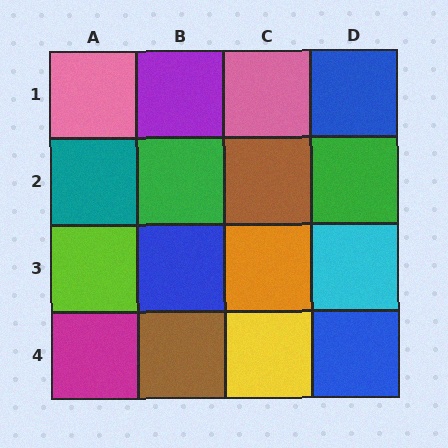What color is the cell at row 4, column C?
Yellow.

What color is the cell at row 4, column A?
Magenta.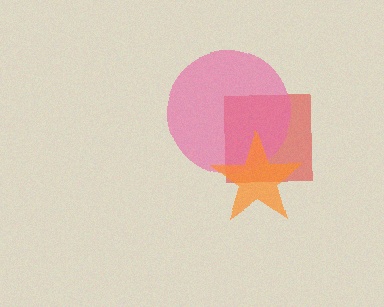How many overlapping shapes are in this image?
There are 3 overlapping shapes in the image.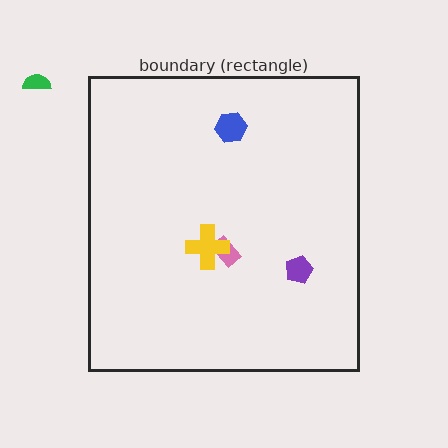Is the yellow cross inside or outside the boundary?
Inside.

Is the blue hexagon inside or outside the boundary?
Inside.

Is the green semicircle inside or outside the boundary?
Outside.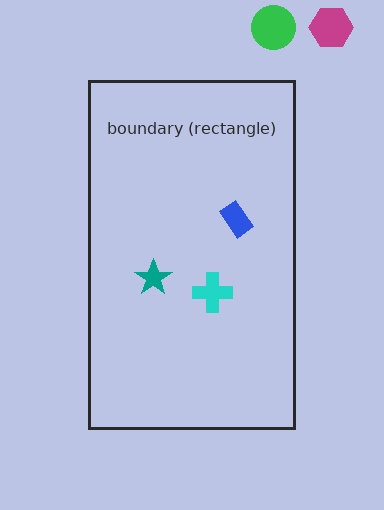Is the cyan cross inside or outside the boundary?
Inside.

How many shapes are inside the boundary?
3 inside, 2 outside.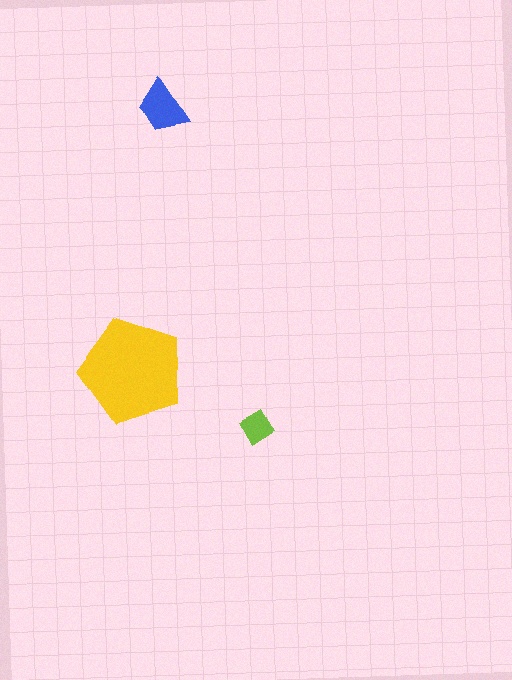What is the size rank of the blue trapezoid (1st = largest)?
2nd.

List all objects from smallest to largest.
The lime diamond, the blue trapezoid, the yellow pentagon.